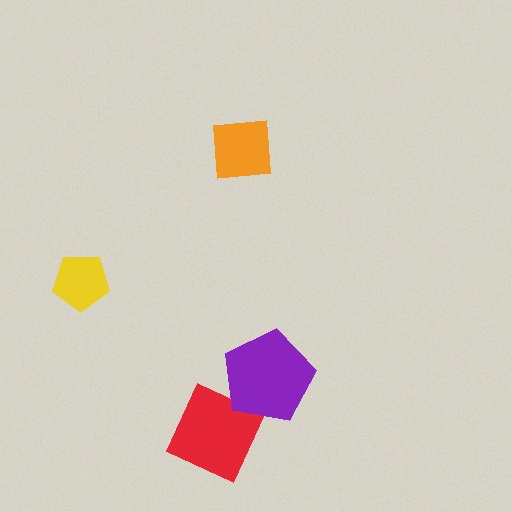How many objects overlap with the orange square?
0 objects overlap with the orange square.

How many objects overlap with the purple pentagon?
1 object overlaps with the purple pentagon.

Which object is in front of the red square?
The purple pentagon is in front of the red square.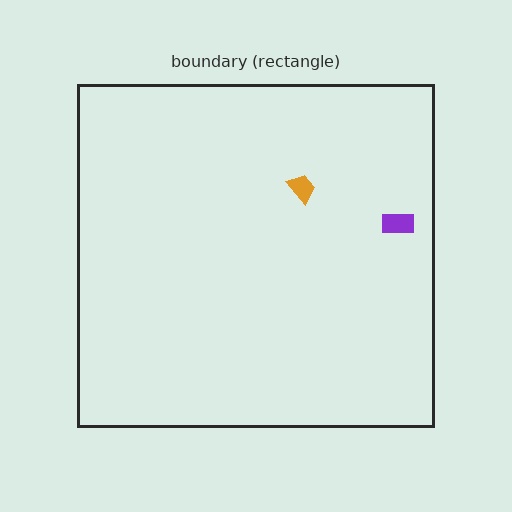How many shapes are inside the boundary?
2 inside, 0 outside.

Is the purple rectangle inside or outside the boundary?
Inside.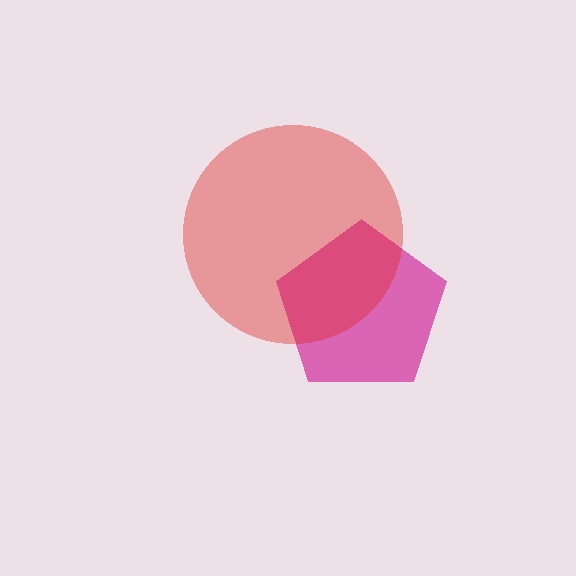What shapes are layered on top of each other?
The layered shapes are: a magenta pentagon, a red circle.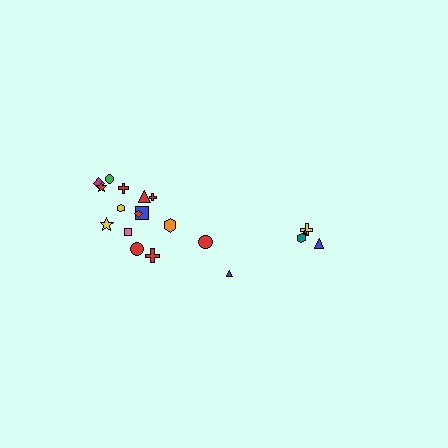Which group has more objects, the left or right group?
The left group.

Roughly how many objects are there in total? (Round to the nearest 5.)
Roughly 20 objects in total.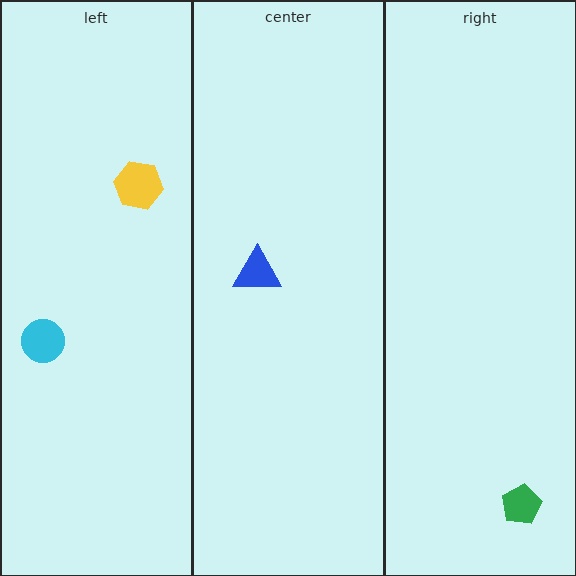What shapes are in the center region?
The blue triangle.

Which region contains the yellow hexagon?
The left region.